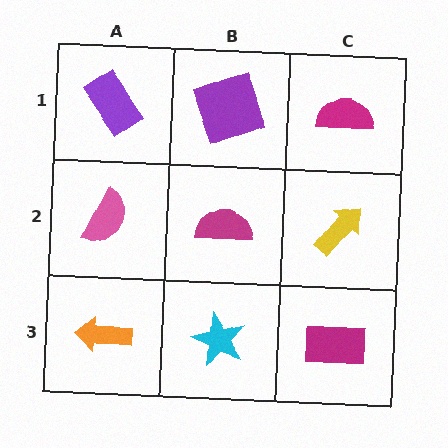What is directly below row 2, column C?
A magenta rectangle.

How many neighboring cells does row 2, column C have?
3.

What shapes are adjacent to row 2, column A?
A purple rectangle (row 1, column A), an orange arrow (row 3, column A), a magenta semicircle (row 2, column B).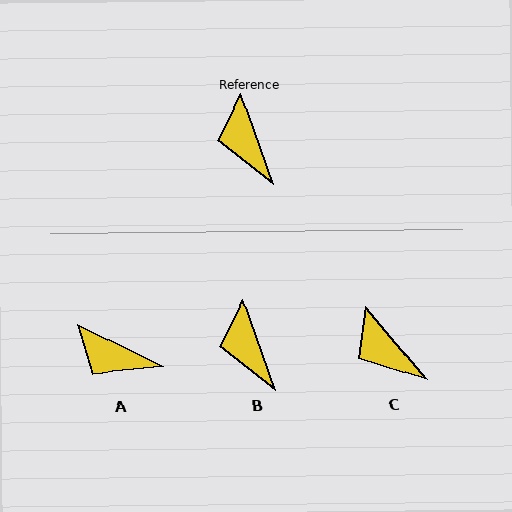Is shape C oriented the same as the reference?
No, it is off by about 21 degrees.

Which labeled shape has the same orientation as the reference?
B.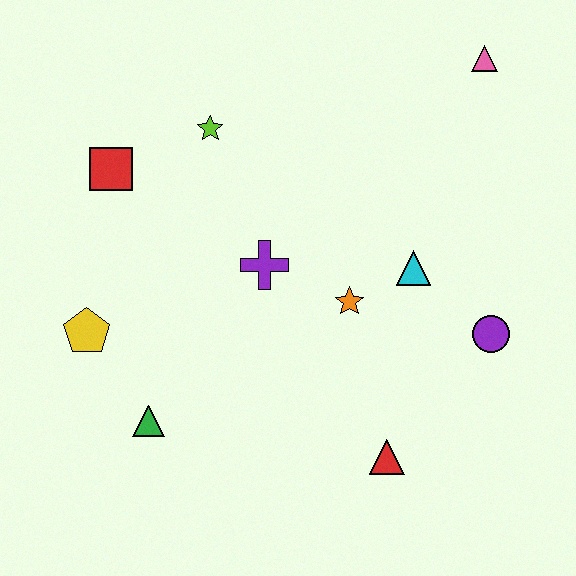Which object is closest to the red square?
The lime star is closest to the red square.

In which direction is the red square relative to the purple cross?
The red square is to the left of the purple cross.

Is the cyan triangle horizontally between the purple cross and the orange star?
No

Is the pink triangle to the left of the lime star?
No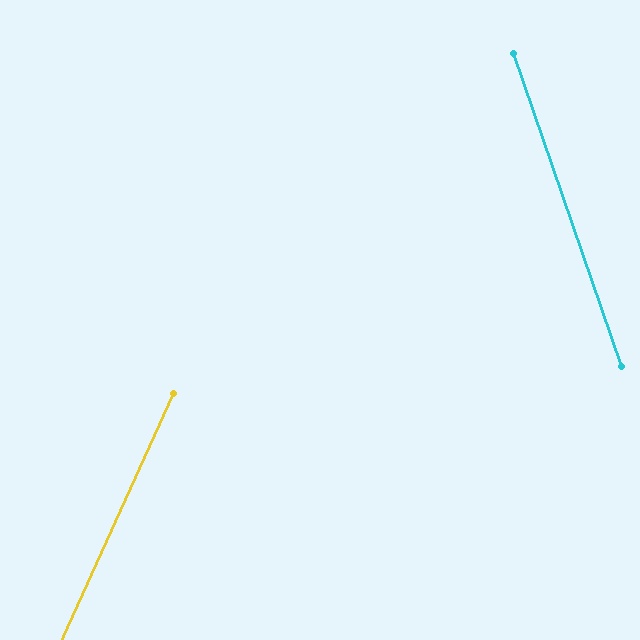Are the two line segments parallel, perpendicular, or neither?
Neither parallel nor perpendicular — they differ by about 44°.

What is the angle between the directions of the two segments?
Approximately 44 degrees.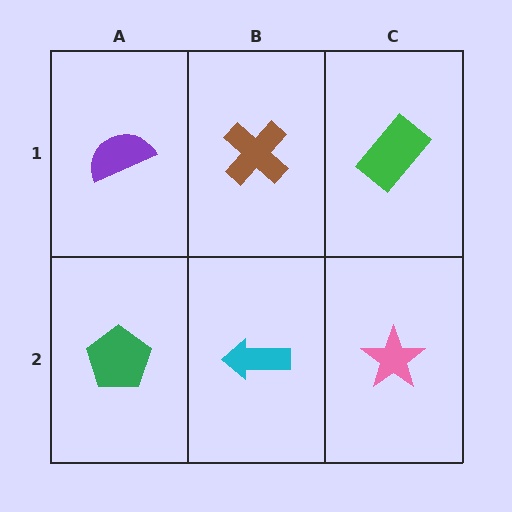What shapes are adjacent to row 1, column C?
A pink star (row 2, column C), a brown cross (row 1, column B).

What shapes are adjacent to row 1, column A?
A green pentagon (row 2, column A), a brown cross (row 1, column B).